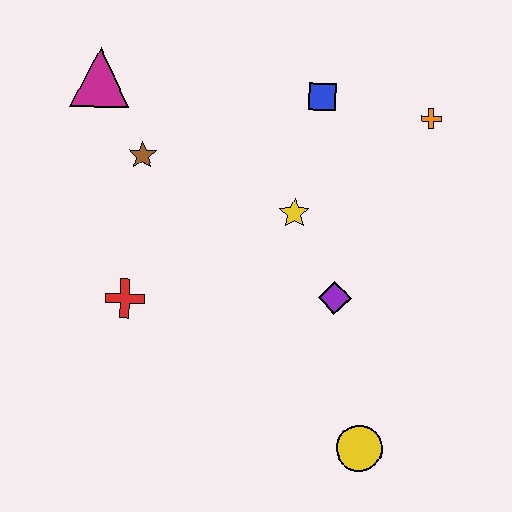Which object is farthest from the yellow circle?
The magenta triangle is farthest from the yellow circle.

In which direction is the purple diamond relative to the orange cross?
The purple diamond is below the orange cross.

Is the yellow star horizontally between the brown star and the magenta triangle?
No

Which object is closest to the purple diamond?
The yellow star is closest to the purple diamond.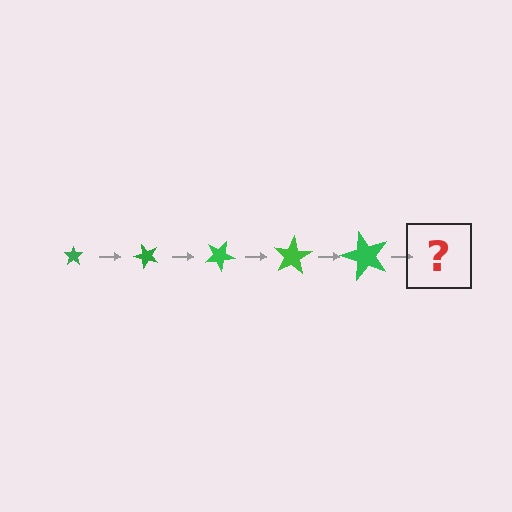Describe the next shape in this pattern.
It should be a star, larger than the previous one and rotated 250 degrees from the start.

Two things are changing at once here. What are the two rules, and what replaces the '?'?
The two rules are that the star grows larger each step and it rotates 50 degrees each step. The '?' should be a star, larger than the previous one and rotated 250 degrees from the start.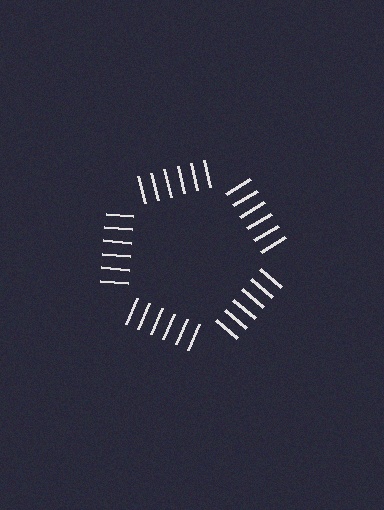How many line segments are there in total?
30 — 6 along each of the 5 edges.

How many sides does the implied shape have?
5 sides — the line-ends trace a pentagon.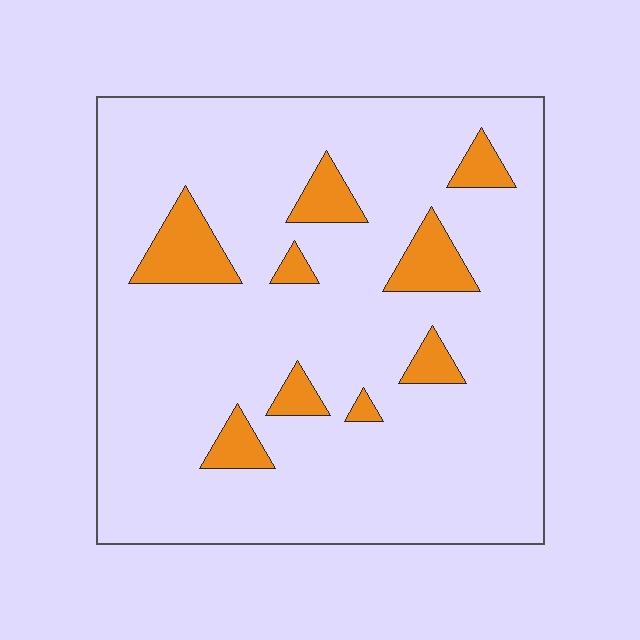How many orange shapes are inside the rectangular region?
9.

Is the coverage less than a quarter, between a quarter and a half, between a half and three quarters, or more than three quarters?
Less than a quarter.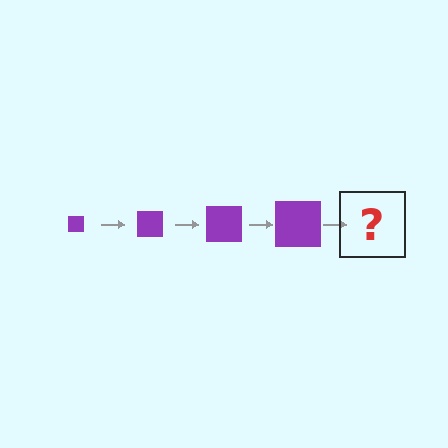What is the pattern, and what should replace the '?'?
The pattern is that the square gets progressively larger each step. The '?' should be a purple square, larger than the previous one.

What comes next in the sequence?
The next element should be a purple square, larger than the previous one.